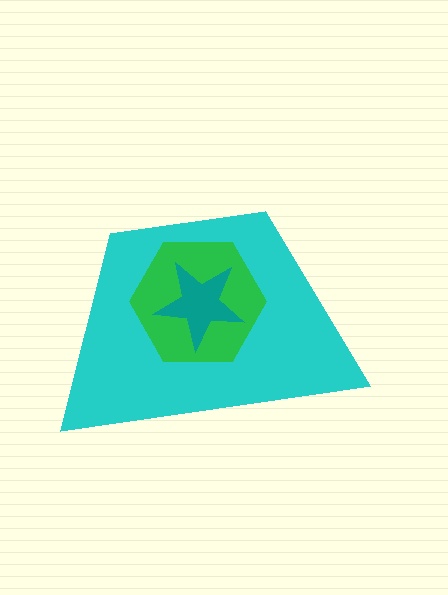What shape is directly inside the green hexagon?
The teal star.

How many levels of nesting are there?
3.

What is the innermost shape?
The teal star.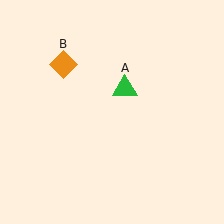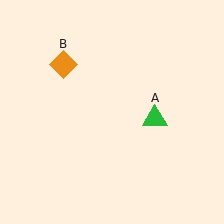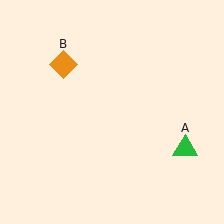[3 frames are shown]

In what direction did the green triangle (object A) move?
The green triangle (object A) moved down and to the right.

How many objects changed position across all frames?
1 object changed position: green triangle (object A).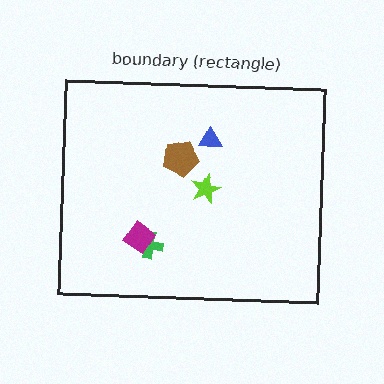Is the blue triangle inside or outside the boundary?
Inside.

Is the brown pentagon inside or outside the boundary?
Inside.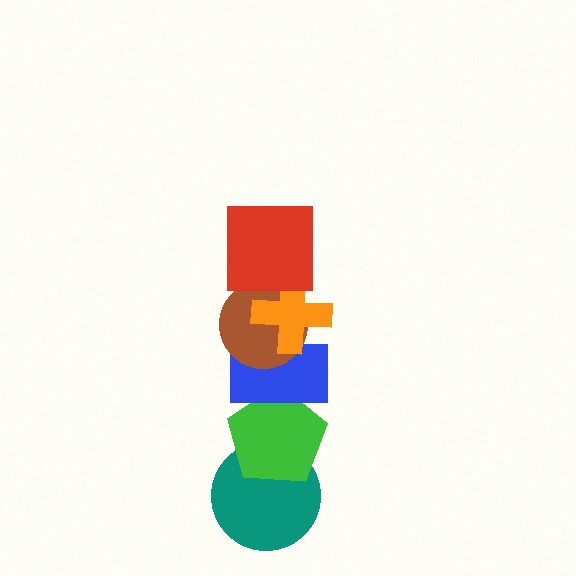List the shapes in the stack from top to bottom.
From top to bottom: the red square, the orange cross, the brown circle, the blue rectangle, the green pentagon, the teal circle.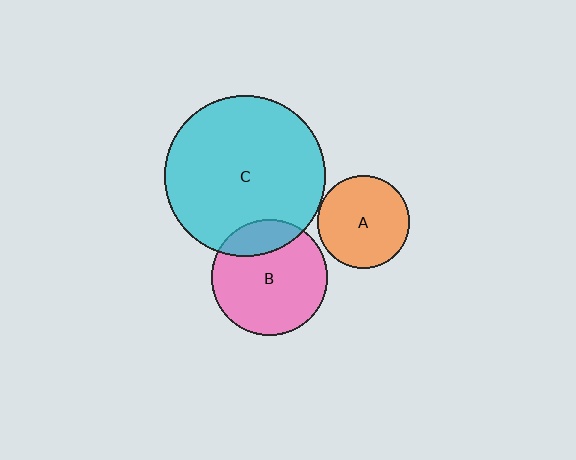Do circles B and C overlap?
Yes.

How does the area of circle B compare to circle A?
Approximately 1.6 times.